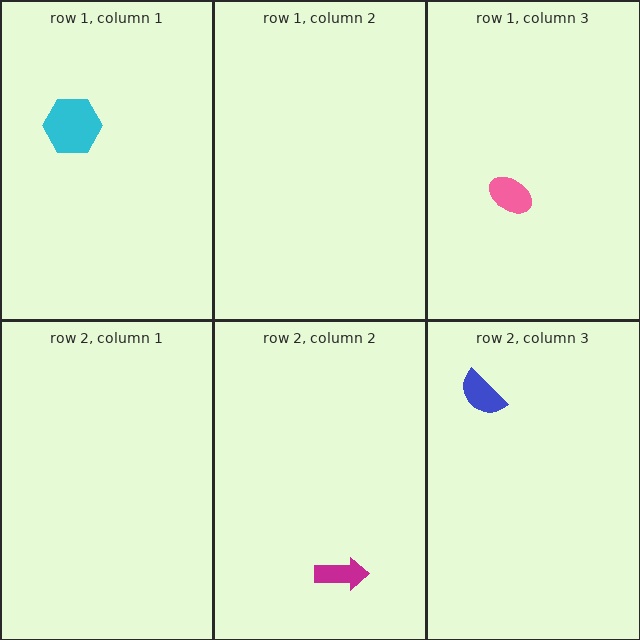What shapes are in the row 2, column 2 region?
The magenta arrow.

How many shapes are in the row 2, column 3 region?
1.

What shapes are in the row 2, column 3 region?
The blue semicircle.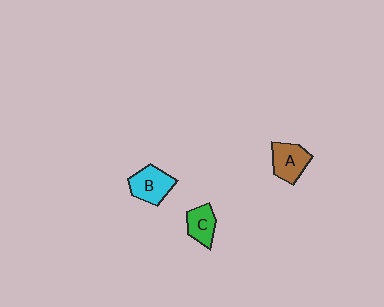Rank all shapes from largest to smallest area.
From largest to smallest: B (cyan), A (brown), C (green).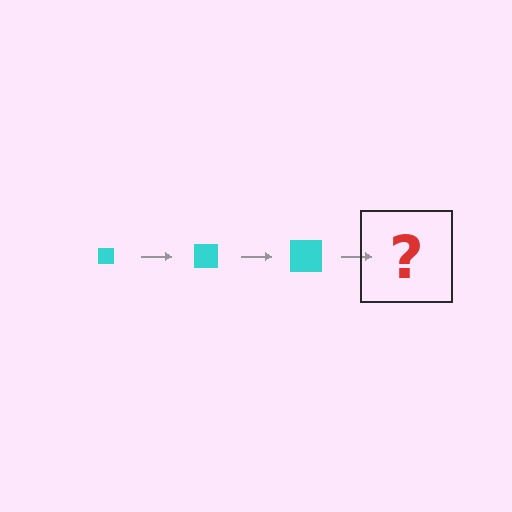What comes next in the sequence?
The next element should be a cyan square, larger than the previous one.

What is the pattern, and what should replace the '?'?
The pattern is that the square gets progressively larger each step. The '?' should be a cyan square, larger than the previous one.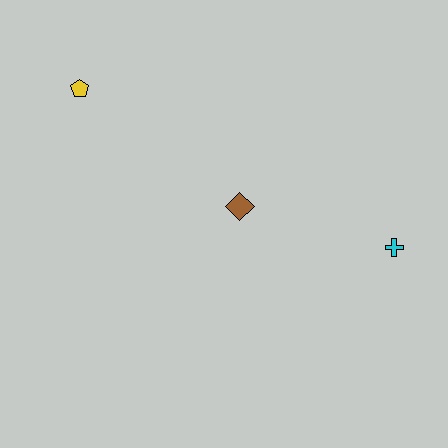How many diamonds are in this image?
There is 1 diamond.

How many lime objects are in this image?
There are no lime objects.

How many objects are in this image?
There are 3 objects.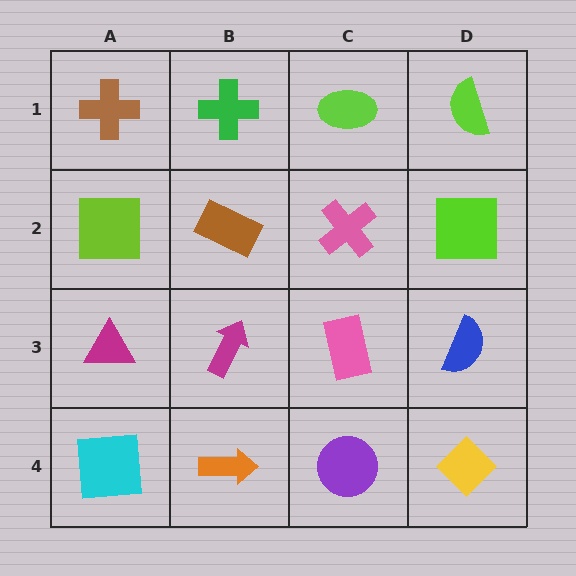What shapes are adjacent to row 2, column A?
A brown cross (row 1, column A), a magenta triangle (row 3, column A), a brown rectangle (row 2, column B).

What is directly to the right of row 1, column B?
A lime ellipse.